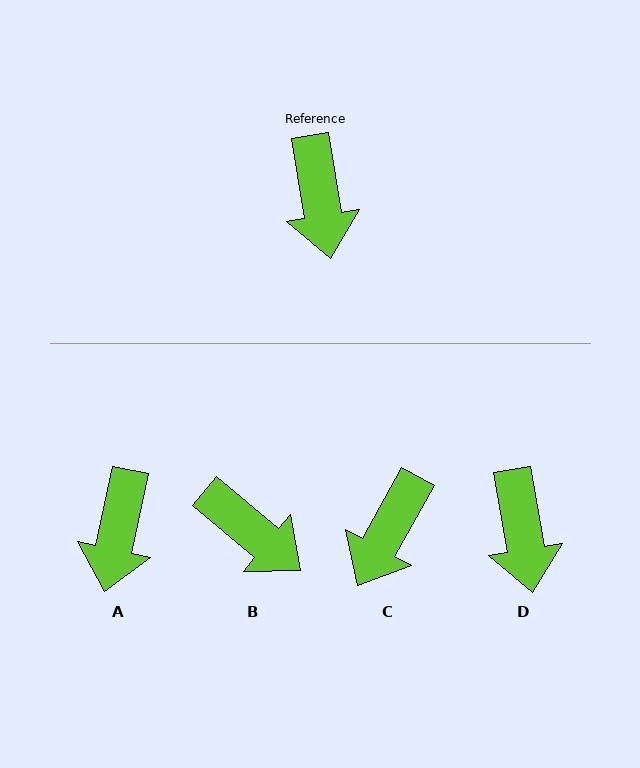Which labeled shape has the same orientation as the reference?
D.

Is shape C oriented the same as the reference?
No, it is off by about 38 degrees.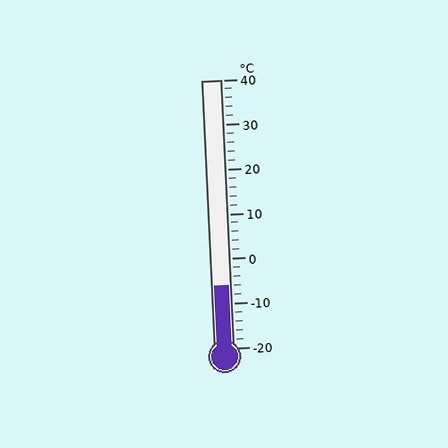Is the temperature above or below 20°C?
The temperature is below 20°C.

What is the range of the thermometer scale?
The thermometer scale ranges from -20°C to 40°C.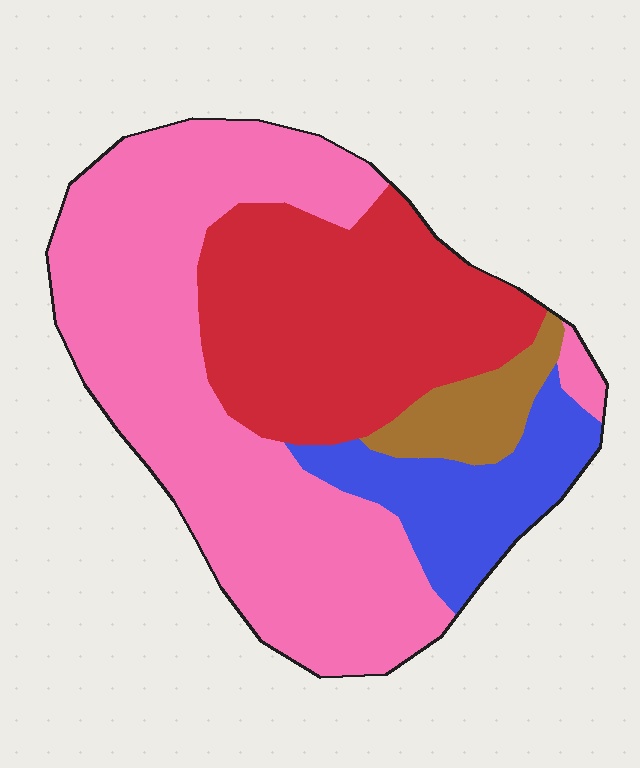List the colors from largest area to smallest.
From largest to smallest: pink, red, blue, brown.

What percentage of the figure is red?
Red covers roughly 30% of the figure.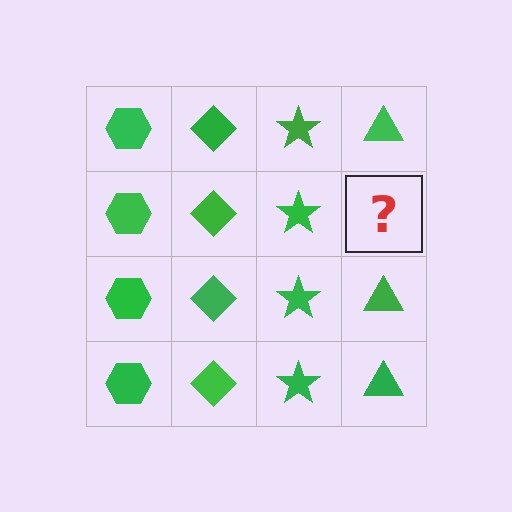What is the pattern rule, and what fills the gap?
The rule is that each column has a consistent shape. The gap should be filled with a green triangle.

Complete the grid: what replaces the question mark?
The question mark should be replaced with a green triangle.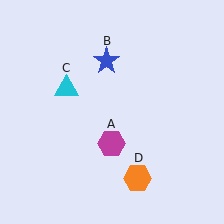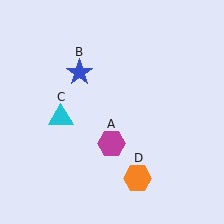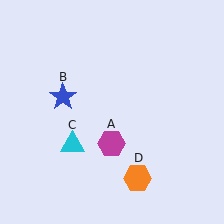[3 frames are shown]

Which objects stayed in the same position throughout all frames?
Magenta hexagon (object A) and orange hexagon (object D) remained stationary.